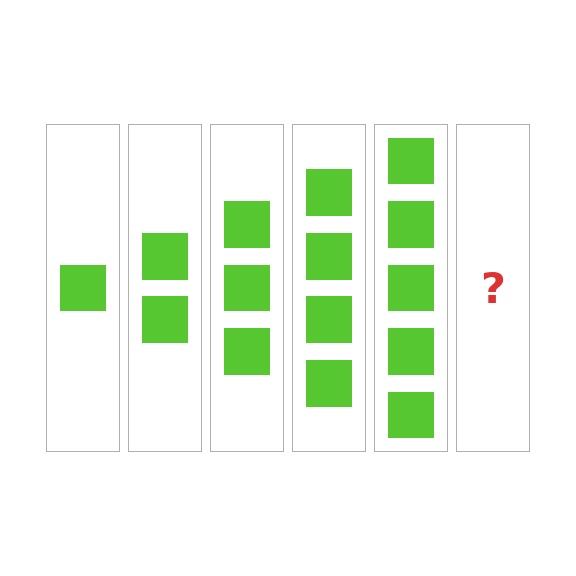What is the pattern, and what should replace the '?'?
The pattern is that each step adds one more square. The '?' should be 6 squares.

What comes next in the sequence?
The next element should be 6 squares.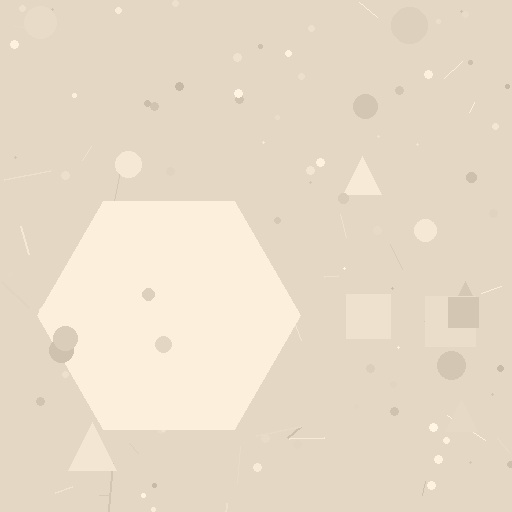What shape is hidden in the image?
A hexagon is hidden in the image.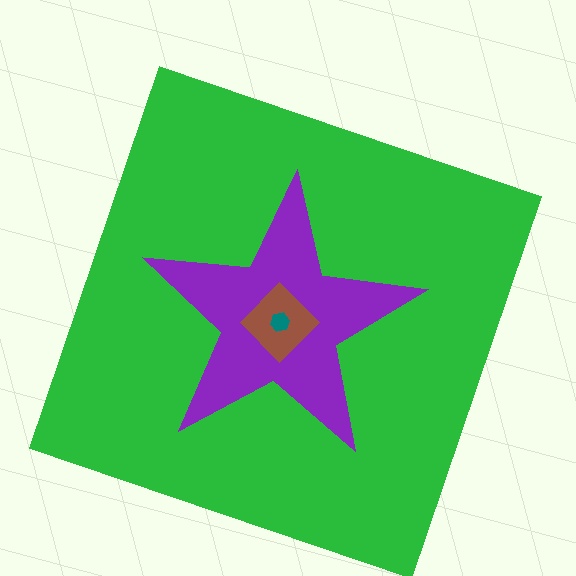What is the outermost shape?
The green square.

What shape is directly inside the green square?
The purple star.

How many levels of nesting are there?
4.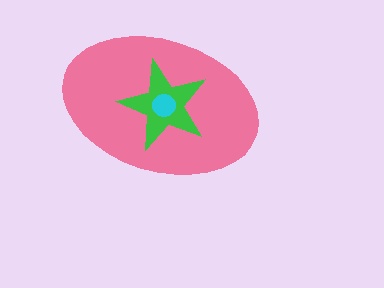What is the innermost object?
The cyan circle.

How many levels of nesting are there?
3.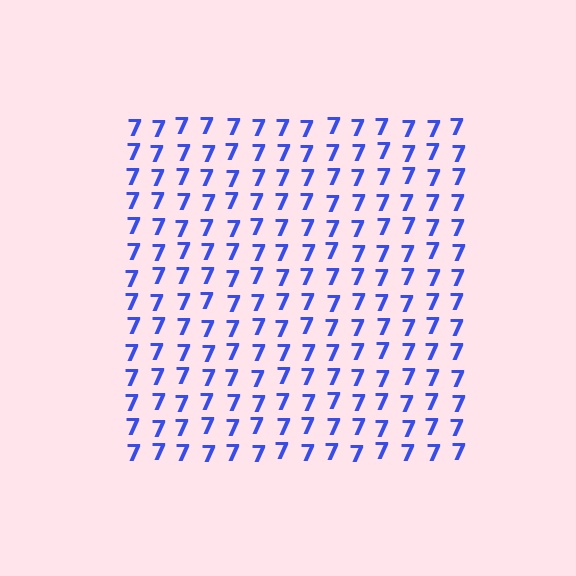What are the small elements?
The small elements are digit 7's.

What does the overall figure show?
The overall figure shows a square.